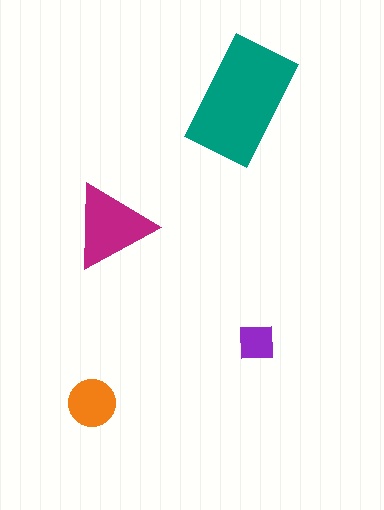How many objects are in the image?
There are 4 objects in the image.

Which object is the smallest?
The purple square.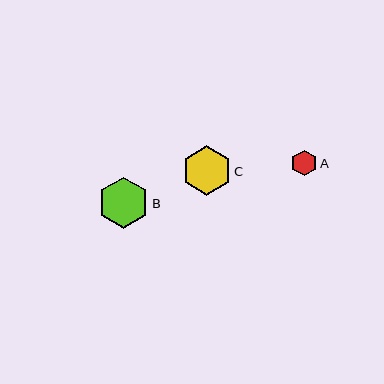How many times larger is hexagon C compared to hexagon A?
Hexagon C is approximately 1.9 times the size of hexagon A.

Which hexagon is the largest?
Hexagon B is the largest with a size of approximately 51 pixels.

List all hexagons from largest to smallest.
From largest to smallest: B, C, A.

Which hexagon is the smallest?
Hexagon A is the smallest with a size of approximately 26 pixels.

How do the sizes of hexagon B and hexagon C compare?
Hexagon B and hexagon C are approximately the same size.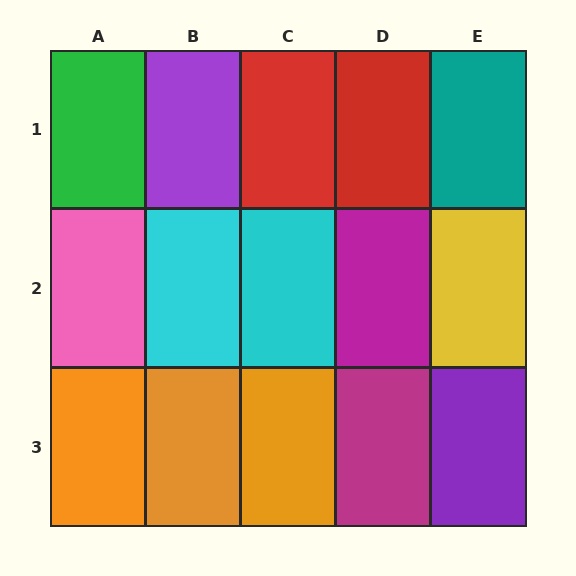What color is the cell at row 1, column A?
Green.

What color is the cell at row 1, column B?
Purple.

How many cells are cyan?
2 cells are cyan.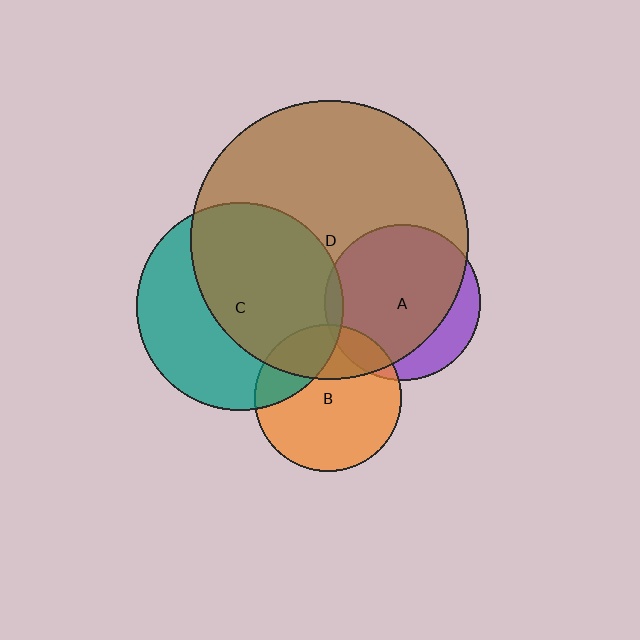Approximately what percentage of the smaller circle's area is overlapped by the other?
Approximately 60%.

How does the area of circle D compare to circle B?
Approximately 3.6 times.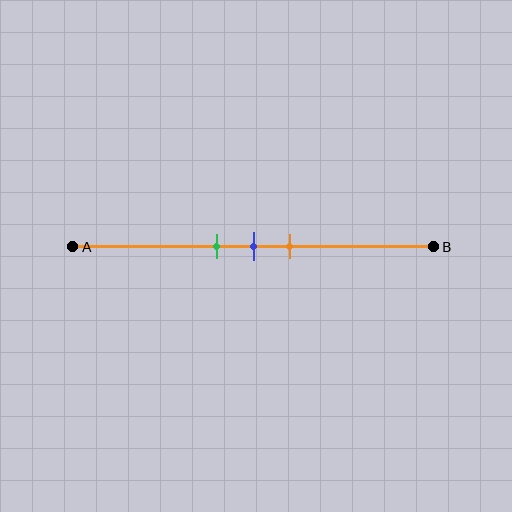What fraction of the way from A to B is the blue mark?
The blue mark is approximately 50% (0.5) of the way from A to B.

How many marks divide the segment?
There are 3 marks dividing the segment.